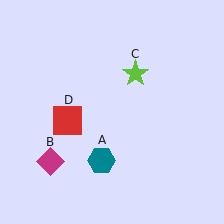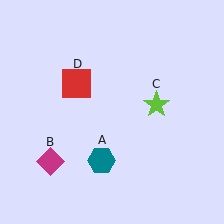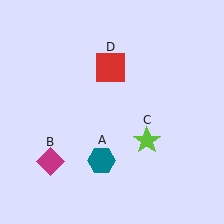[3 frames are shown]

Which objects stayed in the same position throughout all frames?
Teal hexagon (object A) and magenta diamond (object B) remained stationary.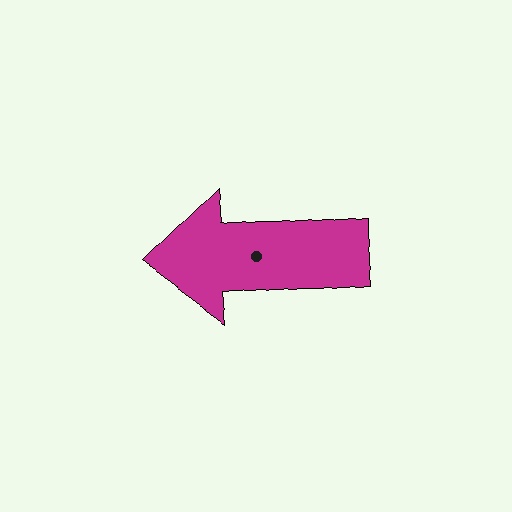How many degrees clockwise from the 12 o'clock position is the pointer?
Approximately 266 degrees.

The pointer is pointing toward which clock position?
Roughly 9 o'clock.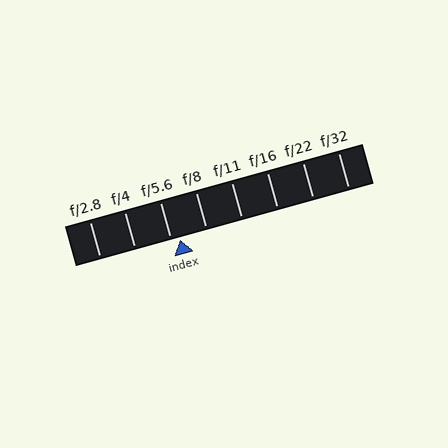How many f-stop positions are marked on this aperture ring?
There are 8 f-stop positions marked.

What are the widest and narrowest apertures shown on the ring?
The widest aperture shown is f/2.8 and the narrowest is f/32.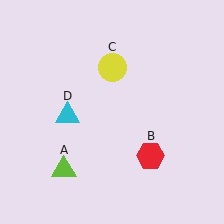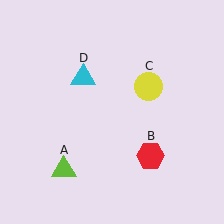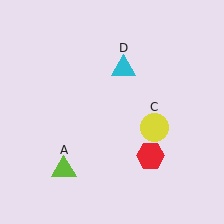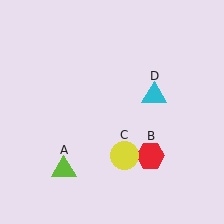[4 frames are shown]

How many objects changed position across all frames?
2 objects changed position: yellow circle (object C), cyan triangle (object D).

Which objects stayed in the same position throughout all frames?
Lime triangle (object A) and red hexagon (object B) remained stationary.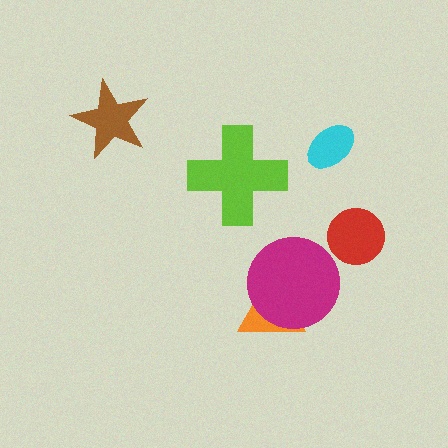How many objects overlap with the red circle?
0 objects overlap with the red circle.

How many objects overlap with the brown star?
0 objects overlap with the brown star.